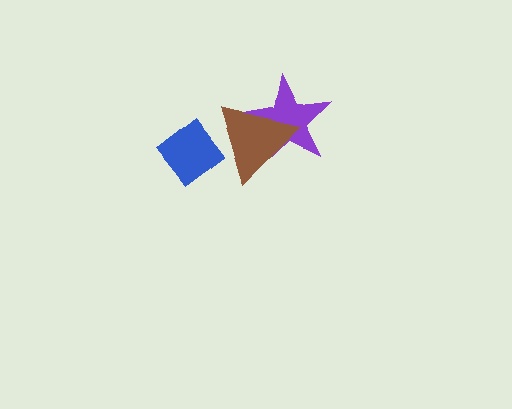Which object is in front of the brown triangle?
The blue diamond is in front of the brown triangle.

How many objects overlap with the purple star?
1 object overlaps with the purple star.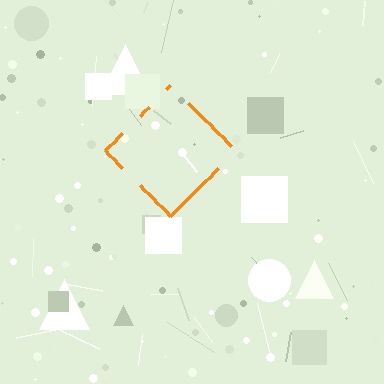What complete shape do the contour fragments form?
The contour fragments form a diamond.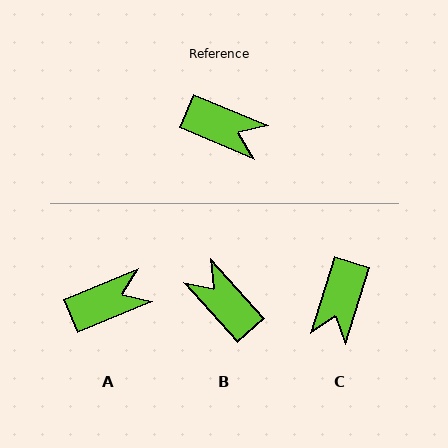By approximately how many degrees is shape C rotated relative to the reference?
Approximately 84 degrees clockwise.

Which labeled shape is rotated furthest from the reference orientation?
B, about 155 degrees away.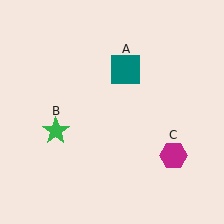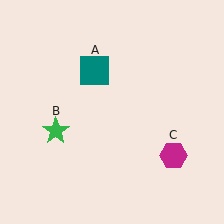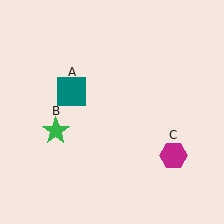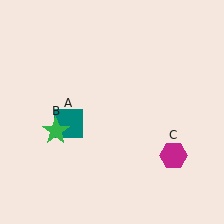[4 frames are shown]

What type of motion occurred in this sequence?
The teal square (object A) rotated counterclockwise around the center of the scene.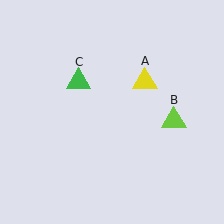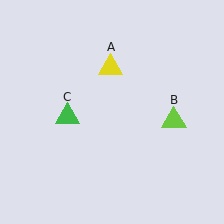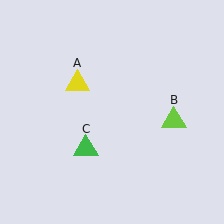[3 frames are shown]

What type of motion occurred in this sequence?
The yellow triangle (object A), green triangle (object C) rotated counterclockwise around the center of the scene.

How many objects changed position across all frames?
2 objects changed position: yellow triangle (object A), green triangle (object C).